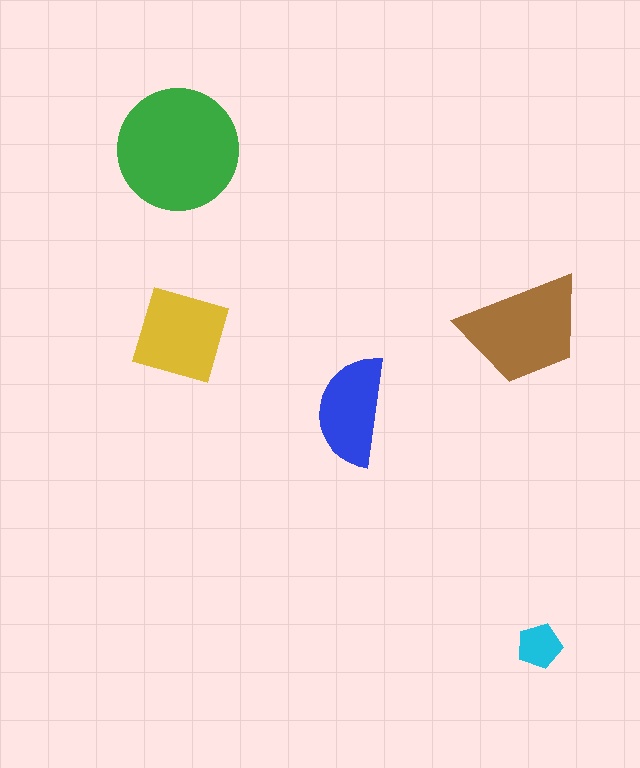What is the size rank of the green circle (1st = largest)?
1st.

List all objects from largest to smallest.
The green circle, the brown trapezoid, the yellow square, the blue semicircle, the cyan pentagon.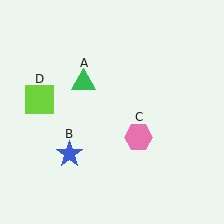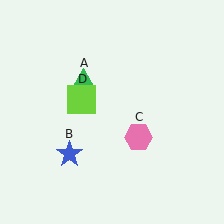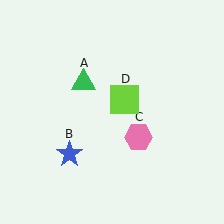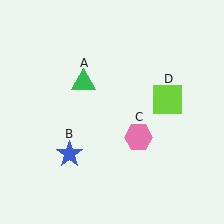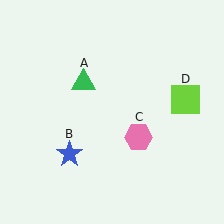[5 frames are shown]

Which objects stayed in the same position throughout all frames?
Green triangle (object A) and blue star (object B) and pink hexagon (object C) remained stationary.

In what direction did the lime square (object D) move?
The lime square (object D) moved right.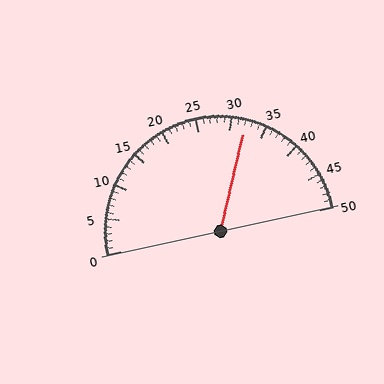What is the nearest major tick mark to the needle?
The nearest major tick mark is 30.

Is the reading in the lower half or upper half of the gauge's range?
The reading is in the upper half of the range (0 to 50).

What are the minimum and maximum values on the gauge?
The gauge ranges from 0 to 50.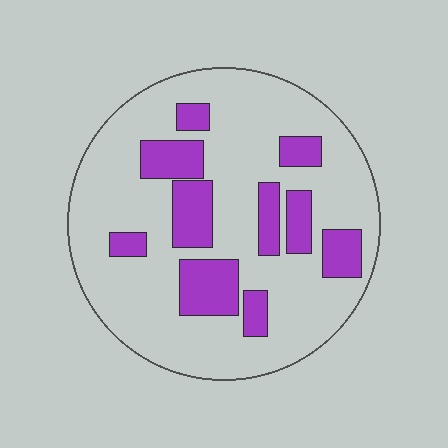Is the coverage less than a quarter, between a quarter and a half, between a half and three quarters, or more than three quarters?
Less than a quarter.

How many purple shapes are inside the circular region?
10.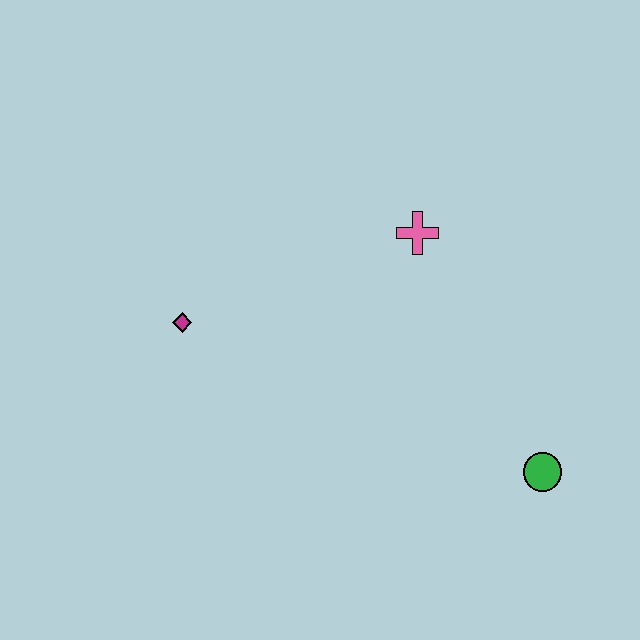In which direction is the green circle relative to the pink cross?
The green circle is below the pink cross.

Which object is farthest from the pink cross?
The green circle is farthest from the pink cross.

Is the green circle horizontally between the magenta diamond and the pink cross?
No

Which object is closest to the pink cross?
The magenta diamond is closest to the pink cross.